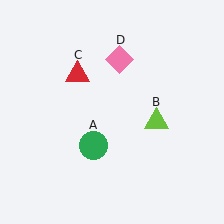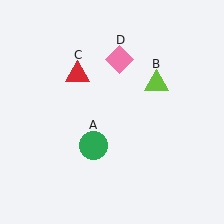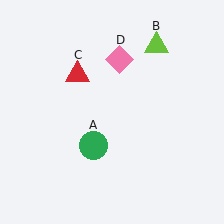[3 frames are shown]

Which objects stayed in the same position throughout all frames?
Green circle (object A) and red triangle (object C) and pink diamond (object D) remained stationary.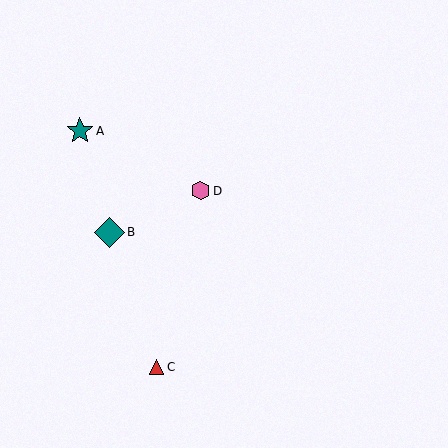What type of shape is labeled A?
Shape A is a teal star.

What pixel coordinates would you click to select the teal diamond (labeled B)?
Click at (109, 232) to select the teal diamond B.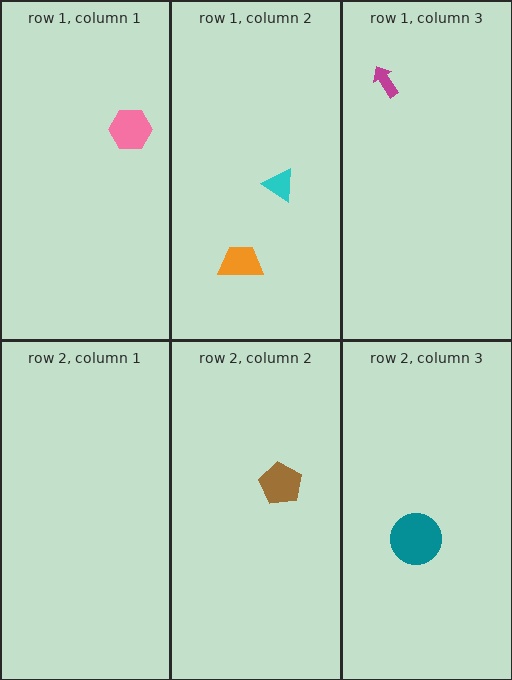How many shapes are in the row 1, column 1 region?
1.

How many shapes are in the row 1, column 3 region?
1.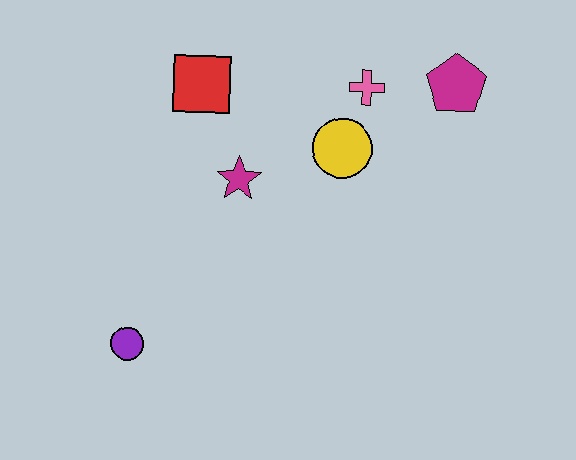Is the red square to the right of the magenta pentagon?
No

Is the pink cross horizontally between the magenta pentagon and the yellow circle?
Yes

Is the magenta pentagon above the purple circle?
Yes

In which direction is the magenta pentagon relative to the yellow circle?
The magenta pentagon is to the right of the yellow circle.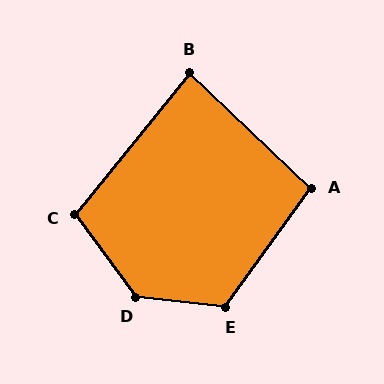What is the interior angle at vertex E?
Approximately 120 degrees (obtuse).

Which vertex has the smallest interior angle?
B, at approximately 85 degrees.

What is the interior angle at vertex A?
Approximately 97 degrees (obtuse).